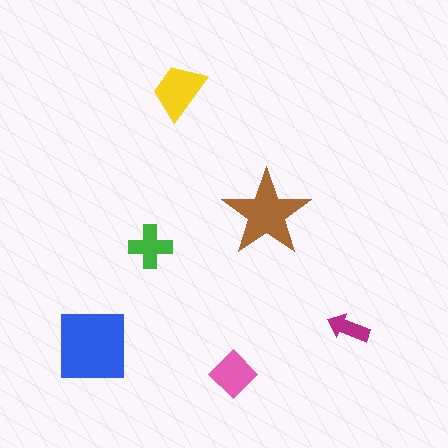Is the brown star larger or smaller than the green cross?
Larger.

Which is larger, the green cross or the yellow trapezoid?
The yellow trapezoid.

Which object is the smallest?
The magenta arrow.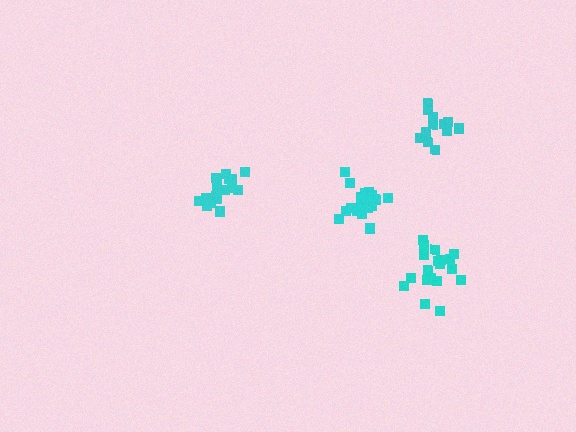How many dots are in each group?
Group 1: 14 dots, Group 2: 20 dots, Group 3: 20 dots, Group 4: 19 dots (73 total).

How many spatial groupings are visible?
There are 4 spatial groupings.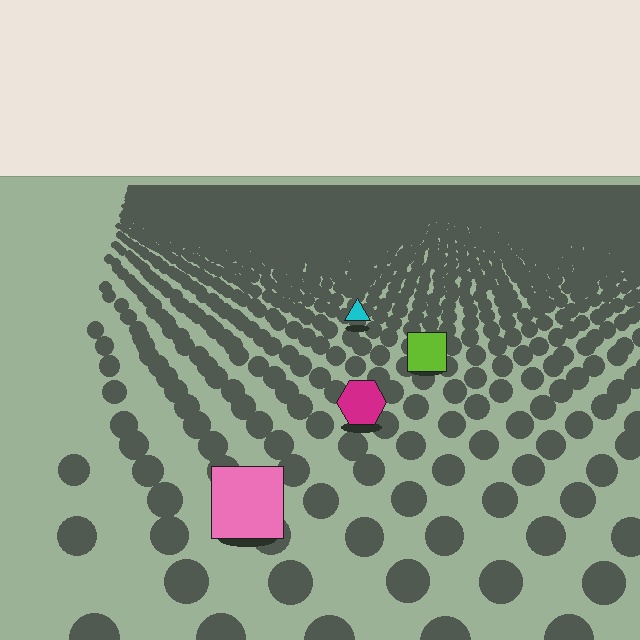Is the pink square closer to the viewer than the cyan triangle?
Yes. The pink square is closer — you can tell from the texture gradient: the ground texture is coarser near it.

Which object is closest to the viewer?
The pink square is closest. The texture marks near it are larger and more spread out.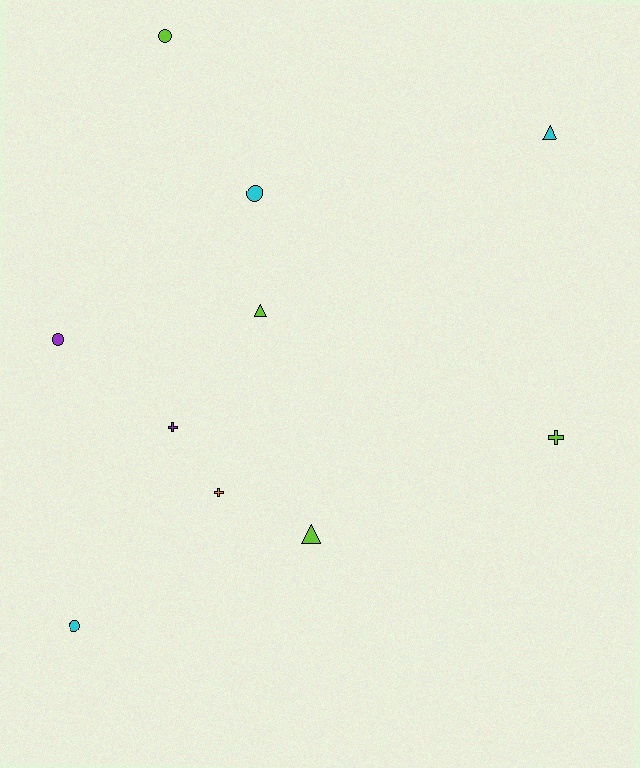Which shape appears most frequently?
Circle, with 4 objects.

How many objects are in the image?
There are 10 objects.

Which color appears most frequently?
Lime, with 4 objects.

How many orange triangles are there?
There are no orange triangles.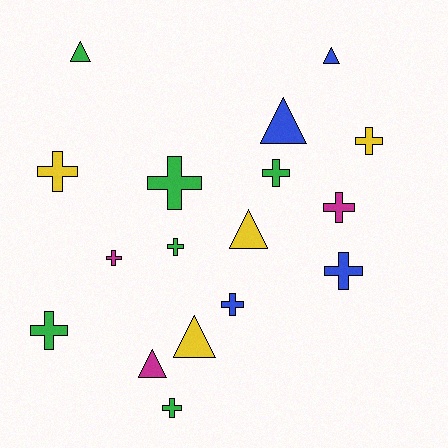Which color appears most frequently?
Green, with 6 objects.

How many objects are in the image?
There are 17 objects.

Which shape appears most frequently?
Cross, with 11 objects.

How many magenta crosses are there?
There are 2 magenta crosses.